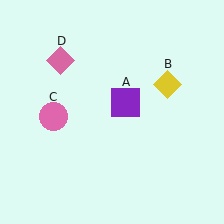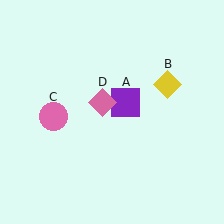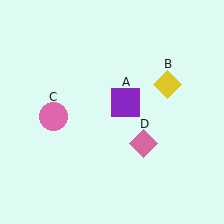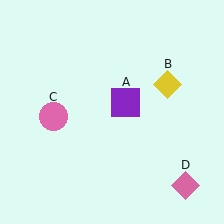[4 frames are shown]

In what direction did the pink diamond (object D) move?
The pink diamond (object D) moved down and to the right.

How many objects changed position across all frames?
1 object changed position: pink diamond (object D).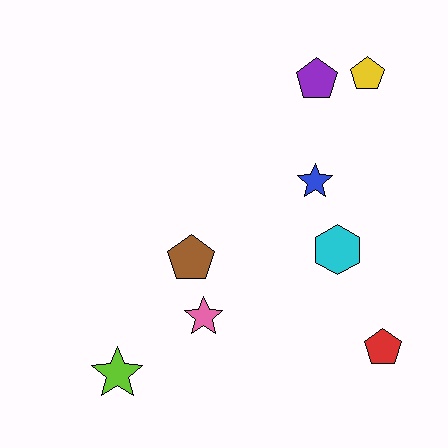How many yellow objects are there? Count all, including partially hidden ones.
There is 1 yellow object.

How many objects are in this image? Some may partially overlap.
There are 8 objects.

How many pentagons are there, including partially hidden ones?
There are 4 pentagons.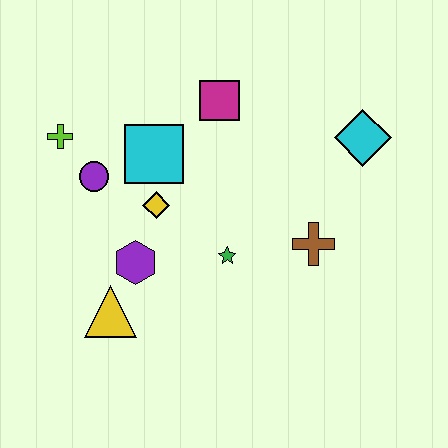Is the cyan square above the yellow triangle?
Yes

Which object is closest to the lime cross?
The purple circle is closest to the lime cross.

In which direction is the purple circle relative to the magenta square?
The purple circle is to the left of the magenta square.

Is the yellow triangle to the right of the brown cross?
No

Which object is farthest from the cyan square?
The cyan diamond is farthest from the cyan square.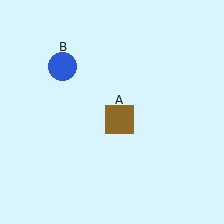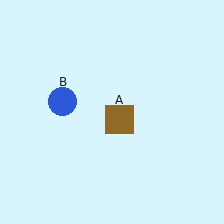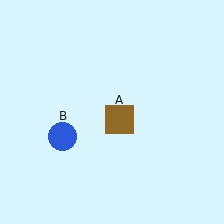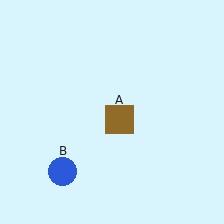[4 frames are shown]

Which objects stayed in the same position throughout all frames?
Brown square (object A) remained stationary.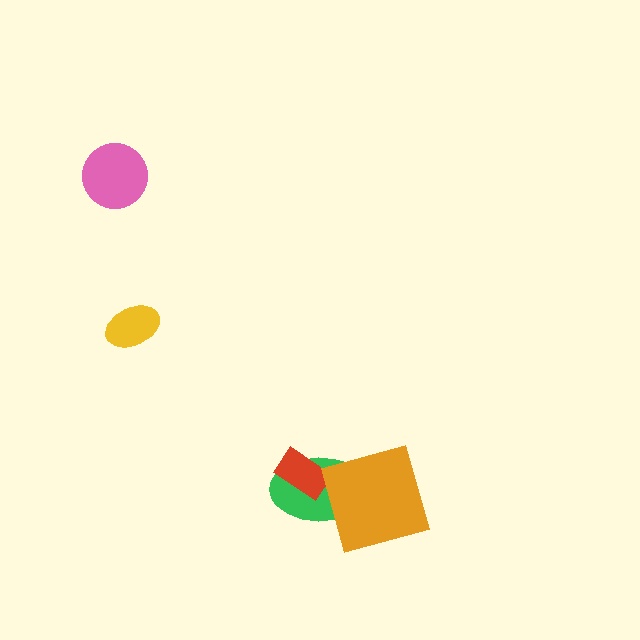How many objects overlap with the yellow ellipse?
0 objects overlap with the yellow ellipse.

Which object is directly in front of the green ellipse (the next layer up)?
The red rectangle is directly in front of the green ellipse.